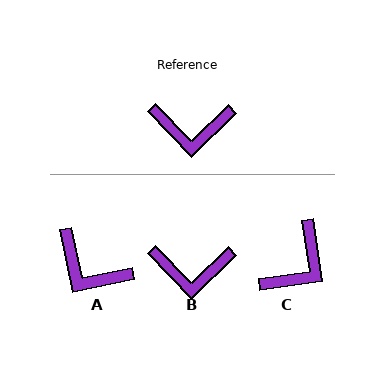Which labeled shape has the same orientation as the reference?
B.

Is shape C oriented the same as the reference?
No, it is off by about 55 degrees.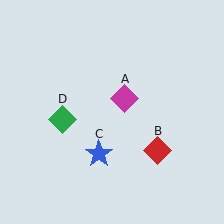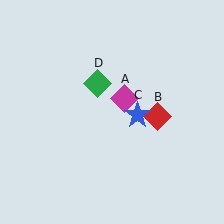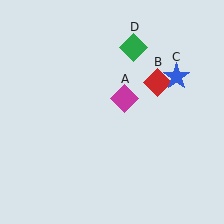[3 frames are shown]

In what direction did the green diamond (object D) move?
The green diamond (object D) moved up and to the right.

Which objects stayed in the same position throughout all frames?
Magenta diamond (object A) remained stationary.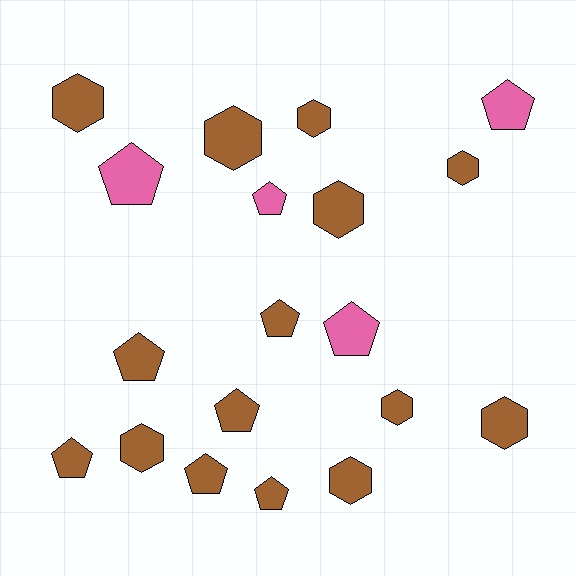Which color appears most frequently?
Brown, with 15 objects.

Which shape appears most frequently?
Pentagon, with 10 objects.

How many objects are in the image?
There are 19 objects.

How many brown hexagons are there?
There are 9 brown hexagons.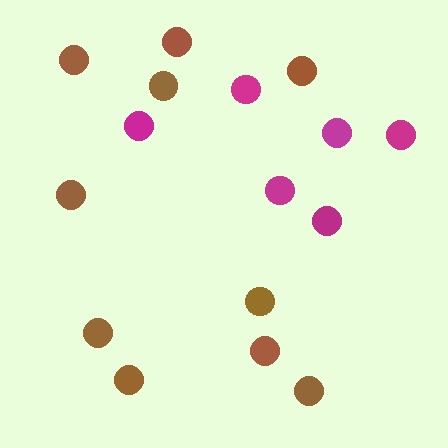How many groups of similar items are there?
There are 2 groups: one group of brown circles (10) and one group of magenta circles (6).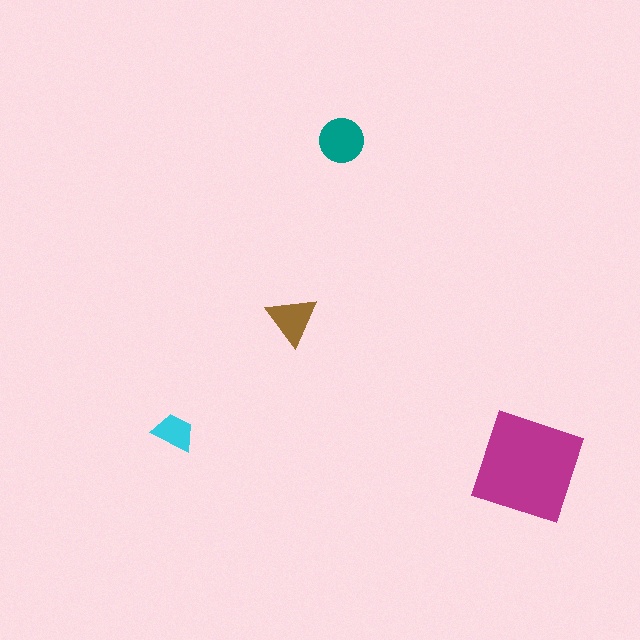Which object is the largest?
The magenta square.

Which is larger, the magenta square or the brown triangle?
The magenta square.